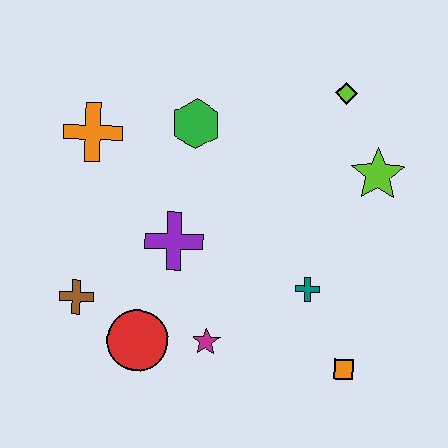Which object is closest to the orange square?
The teal cross is closest to the orange square.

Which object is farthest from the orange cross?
The orange square is farthest from the orange cross.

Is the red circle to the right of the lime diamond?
No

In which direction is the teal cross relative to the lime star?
The teal cross is below the lime star.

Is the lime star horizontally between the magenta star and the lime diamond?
No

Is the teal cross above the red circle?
Yes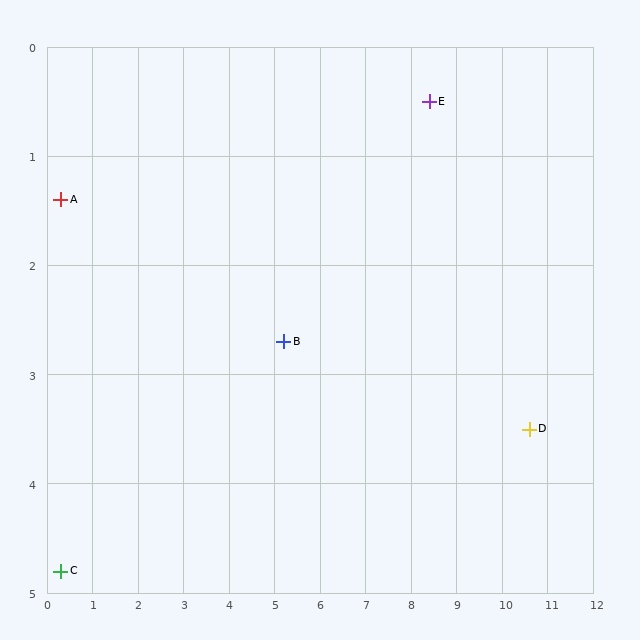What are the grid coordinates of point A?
Point A is at approximately (0.3, 1.4).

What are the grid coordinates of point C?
Point C is at approximately (0.3, 4.8).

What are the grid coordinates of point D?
Point D is at approximately (10.6, 3.5).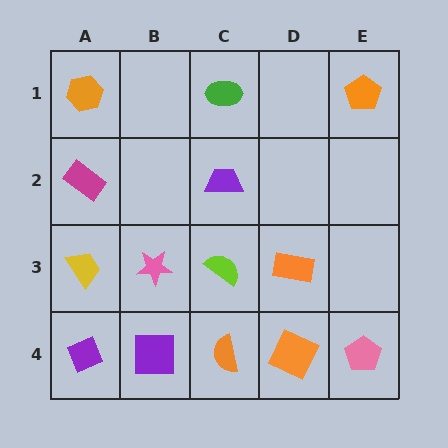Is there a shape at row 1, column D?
No, that cell is empty.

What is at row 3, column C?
A lime semicircle.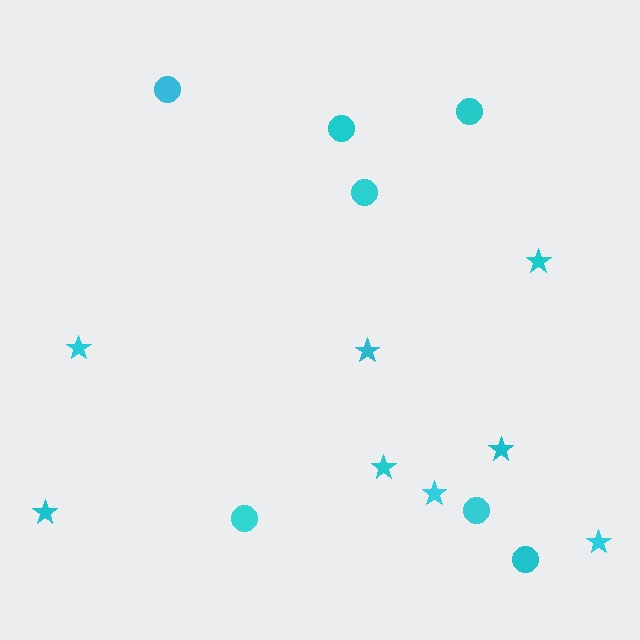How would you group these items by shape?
There are 2 groups: one group of circles (7) and one group of stars (8).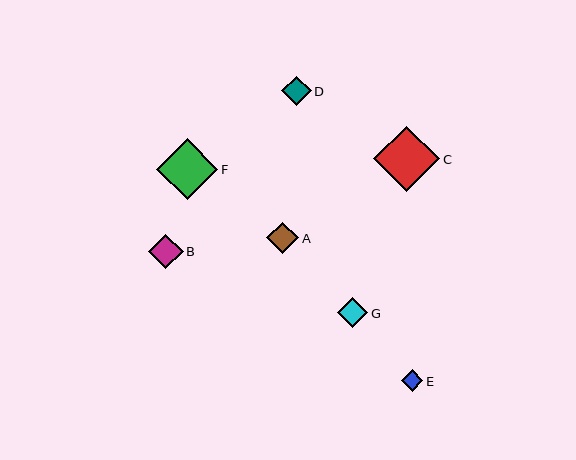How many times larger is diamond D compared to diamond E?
Diamond D is approximately 1.4 times the size of diamond E.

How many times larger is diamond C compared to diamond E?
Diamond C is approximately 3.1 times the size of diamond E.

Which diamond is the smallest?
Diamond E is the smallest with a size of approximately 21 pixels.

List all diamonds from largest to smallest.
From largest to smallest: C, F, B, A, G, D, E.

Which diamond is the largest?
Diamond C is the largest with a size of approximately 66 pixels.